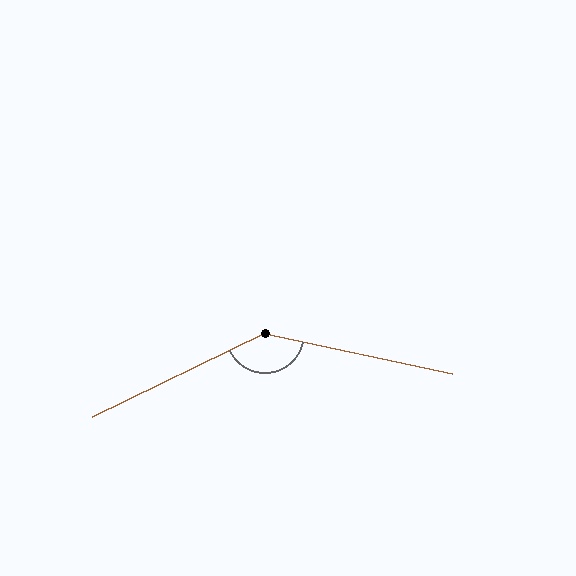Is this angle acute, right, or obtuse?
It is obtuse.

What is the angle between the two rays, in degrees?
Approximately 142 degrees.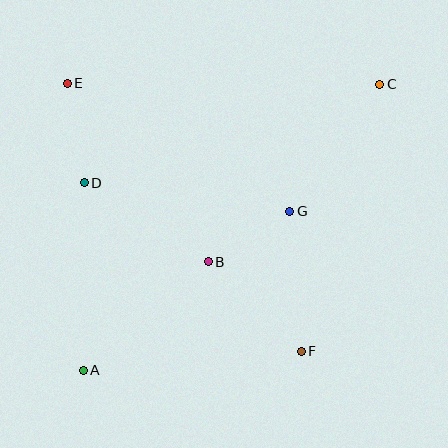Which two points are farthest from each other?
Points A and C are farthest from each other.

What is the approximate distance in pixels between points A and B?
The distance between A and B is approximately 165 pixels.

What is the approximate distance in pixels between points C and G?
The distance between C and G is approximately 156 pixels.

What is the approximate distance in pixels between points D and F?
The distance between D and F is approximately 274 pixels.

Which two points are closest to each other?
Points B and G are closest to each other.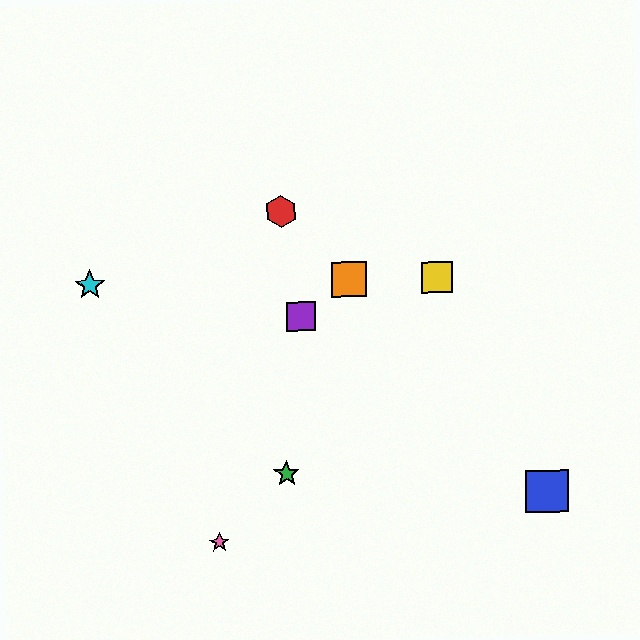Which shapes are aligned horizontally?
The yellow square, the orange square, the cyan star are aligned horizontally.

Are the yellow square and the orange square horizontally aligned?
Yes, both are at y≈277.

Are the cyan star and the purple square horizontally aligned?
No, the cyan star is at y≈285 and the purple square is at y≈317.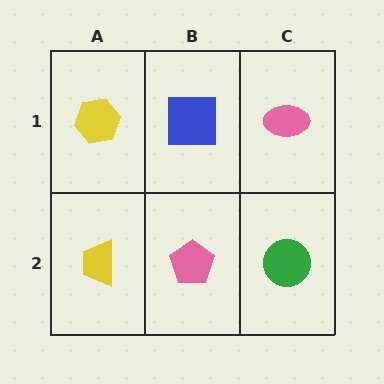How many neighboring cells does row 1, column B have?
3.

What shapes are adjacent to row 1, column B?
A pink pentagon (row 2, column B), a yellow hexagon (row 1, column A), a pink ellipse (row 1, column C).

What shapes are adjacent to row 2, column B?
A blue square (row 1, column B), a yellow trapezoid (row 2, column A), a green circle (row 2, column C).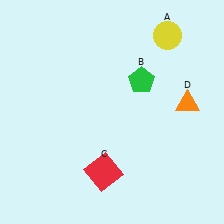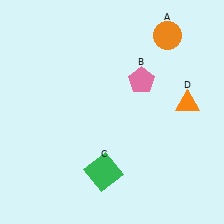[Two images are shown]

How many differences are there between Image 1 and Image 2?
There are 3 differences between the two images.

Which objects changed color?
A changed from yellow to orange. B changed from green to pink. C changed from red to green.